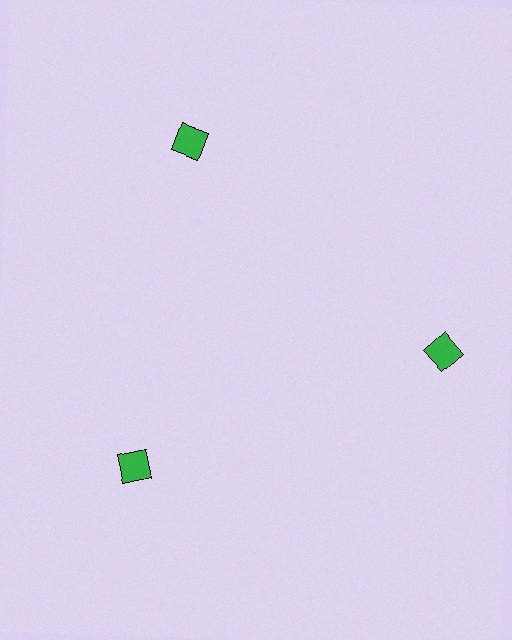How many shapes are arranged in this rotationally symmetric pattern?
There are 3 shapes, arranged in 3 groups of 1.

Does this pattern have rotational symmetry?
Yes, this pattern has 3-fold rotational symmetry. It looks the same after rotating 120 degrees around the center.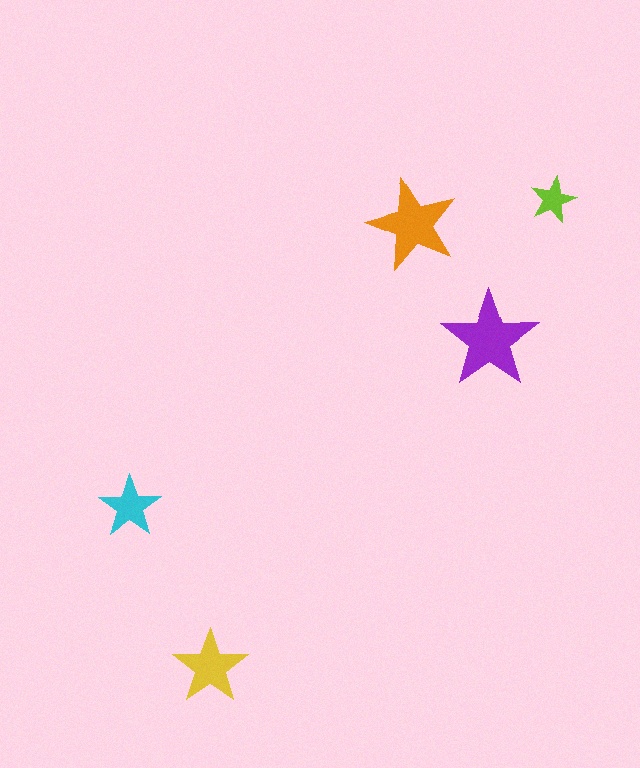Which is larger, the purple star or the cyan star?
The purple one.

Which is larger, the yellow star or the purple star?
The purple one.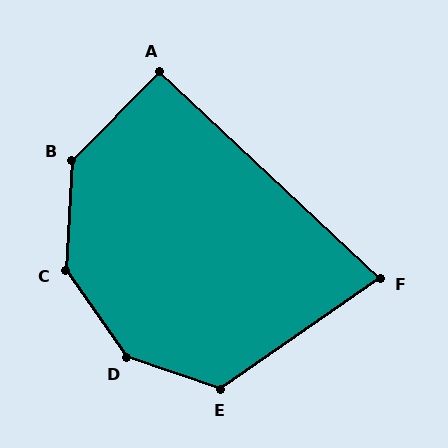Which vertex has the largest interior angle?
D, at approximately 144 degrees.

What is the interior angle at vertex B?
Approximately 138 degrees (obtuse).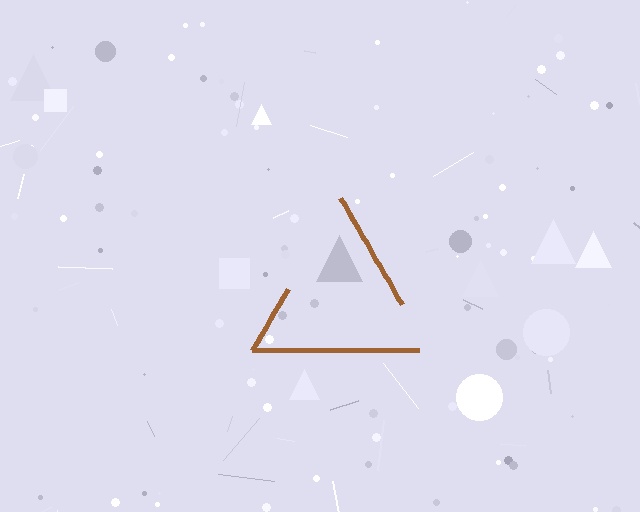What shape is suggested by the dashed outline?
The dashed outline suggests a triangle.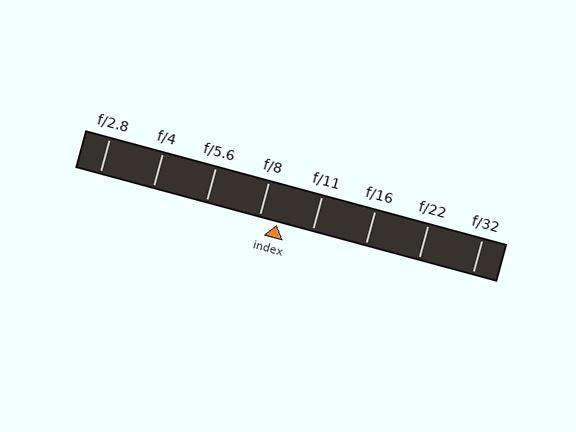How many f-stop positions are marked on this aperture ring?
There are 8 f-stop positions marked.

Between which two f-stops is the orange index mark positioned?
The index mark is between f/8 and f/11.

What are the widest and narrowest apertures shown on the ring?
The widest aperture shown is f/2.8 and the narrowest is f/32.